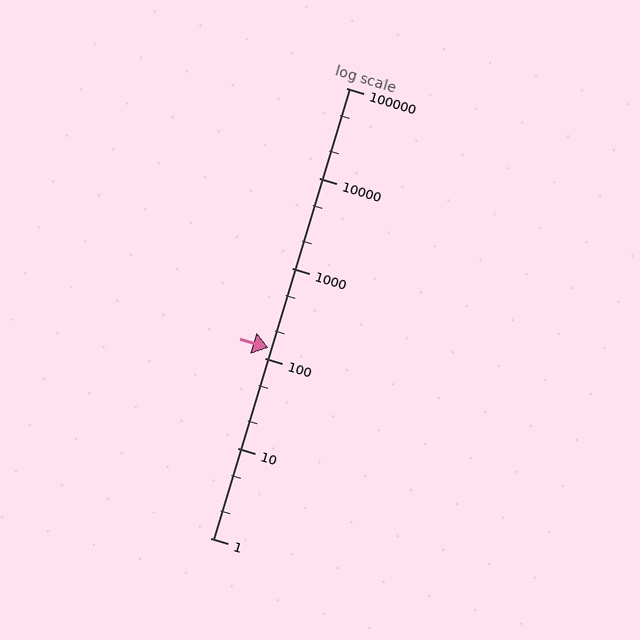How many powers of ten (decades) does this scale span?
The scale spans 5 decades, from 1 to 100000.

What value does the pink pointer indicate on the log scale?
The pointer indicates approximately 130.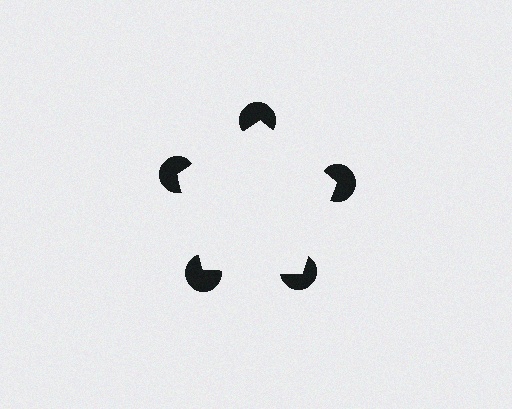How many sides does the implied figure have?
5 sides.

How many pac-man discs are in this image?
There are 5 — one at each vertex of the illusory pentagon.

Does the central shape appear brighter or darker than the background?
It typically appears slightly brighter than the background, even though no actual brightness change is drawn.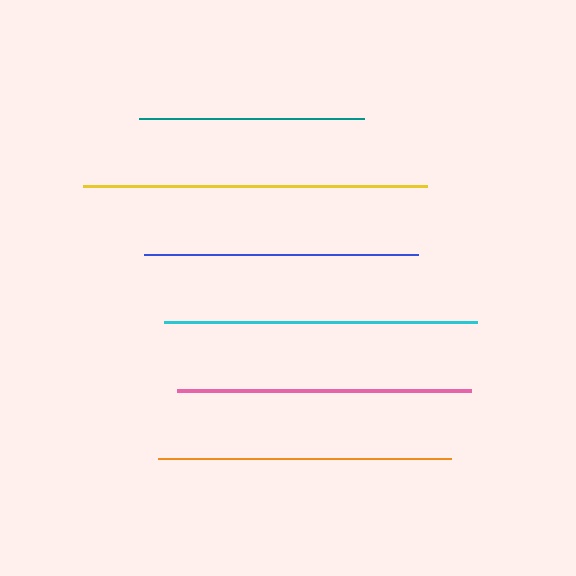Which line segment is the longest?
The yellow line is the longest at approximately 344 pixels.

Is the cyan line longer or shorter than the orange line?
The cyan line is longer than the orange line.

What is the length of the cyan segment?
The cyan segment is approximately 312 pixels long.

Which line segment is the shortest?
The teal line is the shortest at approximately 225 pixels.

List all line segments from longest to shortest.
From longest to shortest: yellow, cyan, pink, orange, blue, teal.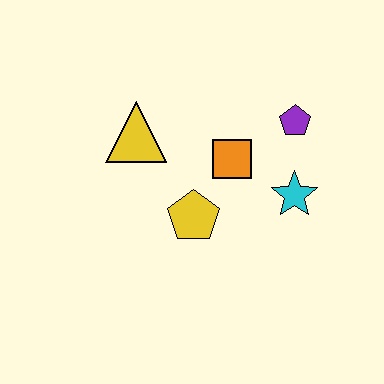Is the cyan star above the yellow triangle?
No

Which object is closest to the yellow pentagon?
The orange square is closest to the yellow pentagon.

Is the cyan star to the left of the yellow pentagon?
No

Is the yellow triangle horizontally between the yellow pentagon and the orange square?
No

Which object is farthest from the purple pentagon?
The yellow triangle is farthest from the purple pentagon.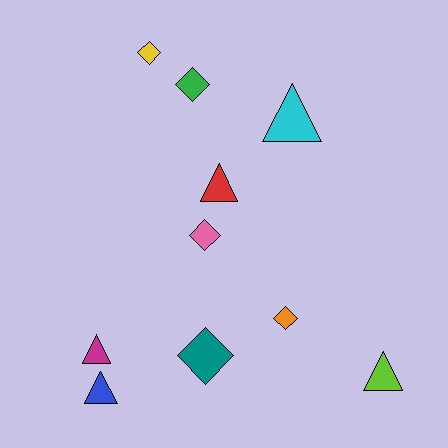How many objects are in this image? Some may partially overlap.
There are 10 objects.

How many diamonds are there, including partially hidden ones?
There are 5 diamonds.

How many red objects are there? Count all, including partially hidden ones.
There is 1 red object.